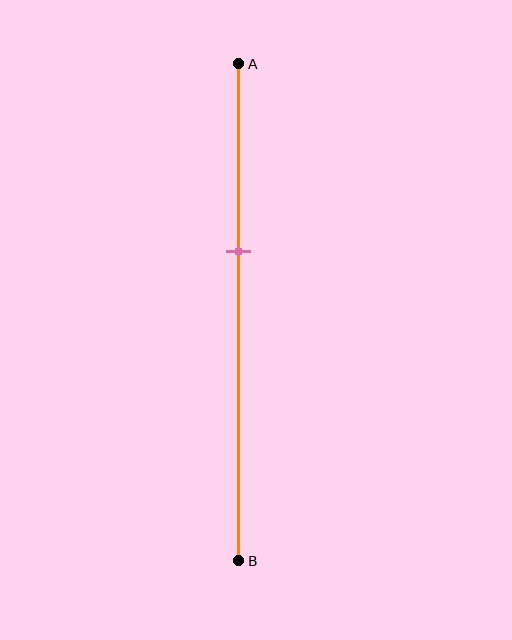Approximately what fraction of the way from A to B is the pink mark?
The pink mark is approximately 40% of the way from A to B.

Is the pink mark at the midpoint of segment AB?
No, the mark is at about 40% from A, not at the 50% midpoint.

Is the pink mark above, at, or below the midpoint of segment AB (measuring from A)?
The pink mark is above the midpoint of segment AB.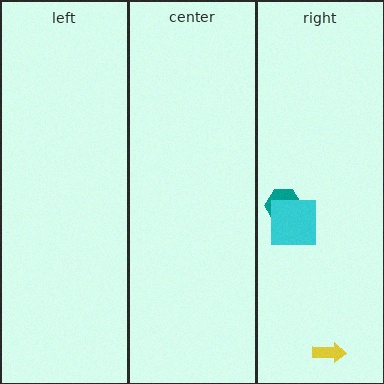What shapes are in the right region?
The teal hexagon, the cyan square, the yellow arrow.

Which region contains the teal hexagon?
The right region.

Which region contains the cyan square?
The right region.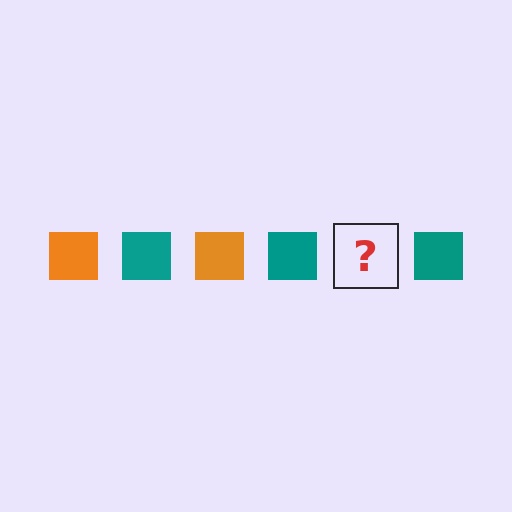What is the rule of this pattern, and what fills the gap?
The rule is that the pattern cycles through orange, teal squares. The gap should be filled with an orange square.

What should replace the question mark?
The question mark should be replaced with an orange square.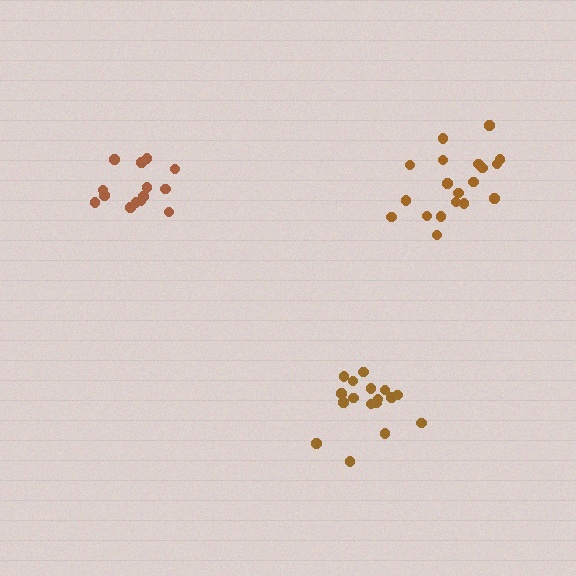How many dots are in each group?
Group 1: 14 dots, Group 2: 19 dots, Group 3: 17 dots (50 total).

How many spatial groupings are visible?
There are 3 spatial groupings.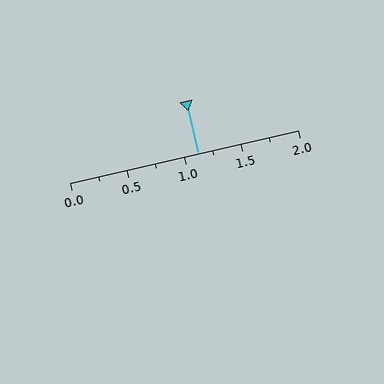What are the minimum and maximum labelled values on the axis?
The axis runs from 0.0 to 2.0.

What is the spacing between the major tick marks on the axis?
The major ticks are spaced 0.5 apart.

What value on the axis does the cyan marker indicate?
The marker indicates approximately 1.12.